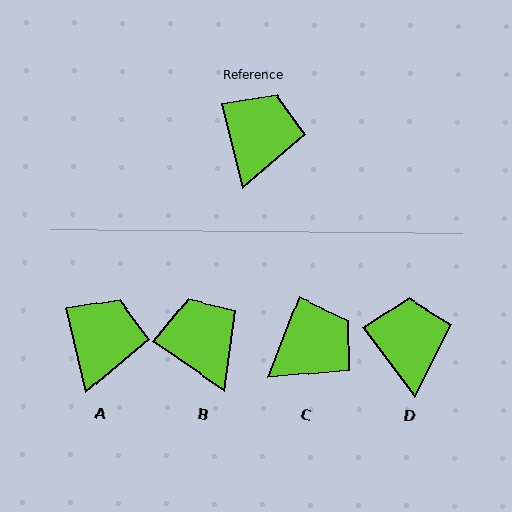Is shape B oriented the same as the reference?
No, it is off by about 42 degrees.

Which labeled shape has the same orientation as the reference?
A.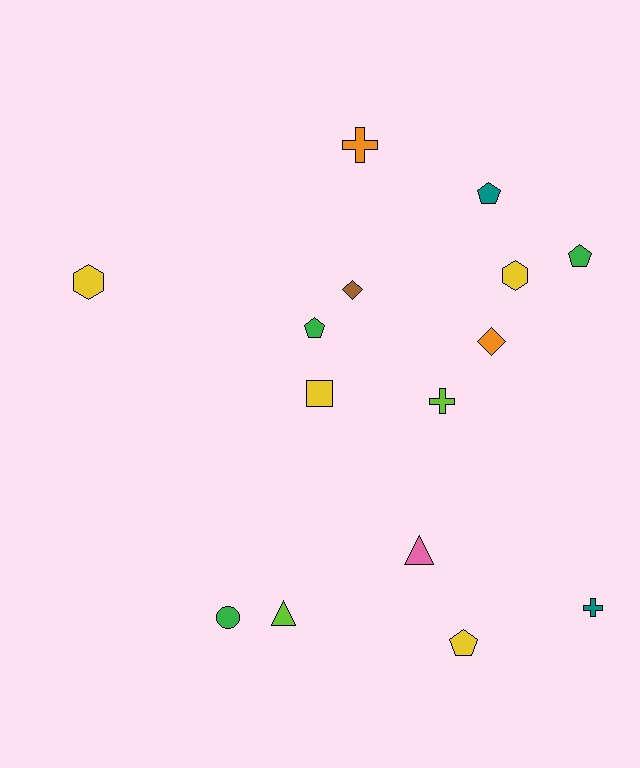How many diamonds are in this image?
There are 2 diamonds.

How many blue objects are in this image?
There are no blue objects.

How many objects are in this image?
There are 15 objects.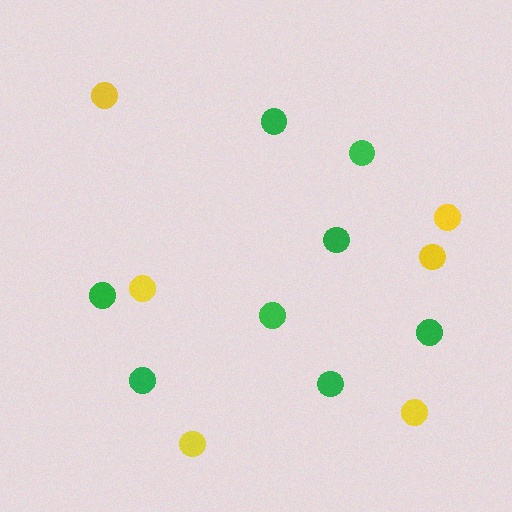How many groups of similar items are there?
There are 2 groups: one group of green circles (8) and one group of yellow circles (6).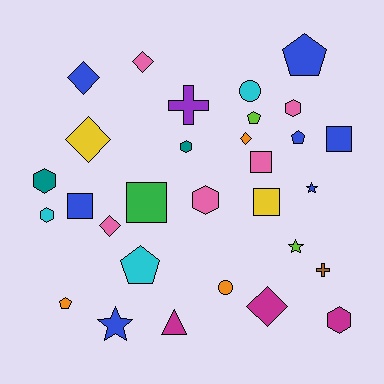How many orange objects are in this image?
There are 3 orange objects.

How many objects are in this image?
There are 30 objects.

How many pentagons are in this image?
There are 5 pentagons.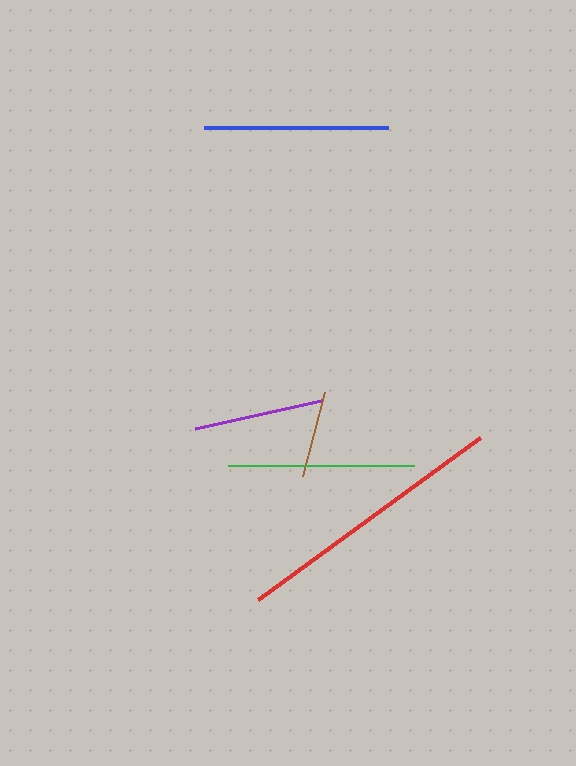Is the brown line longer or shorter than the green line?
The green line is longer than the brown line.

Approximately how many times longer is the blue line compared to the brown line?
The blue line is approximately 2.1 times the length of the brown line.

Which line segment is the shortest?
The brown line is the shortest at approximately 87 pixels.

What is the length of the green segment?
The green segment is approximately 186 pixels long.